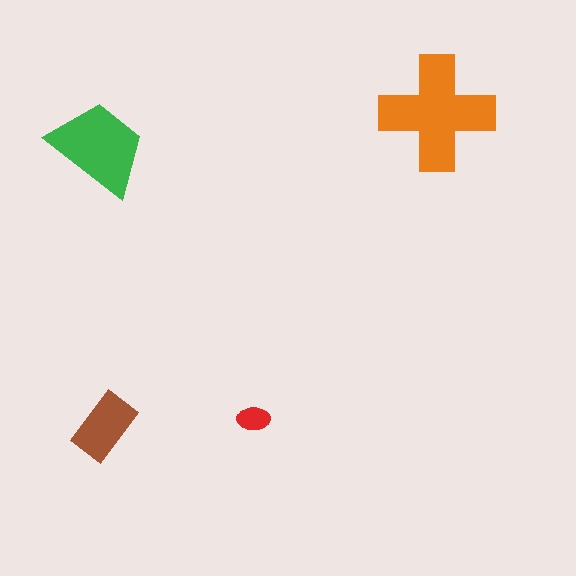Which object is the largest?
The orange cross.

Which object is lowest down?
The brown rectangle is bottommost.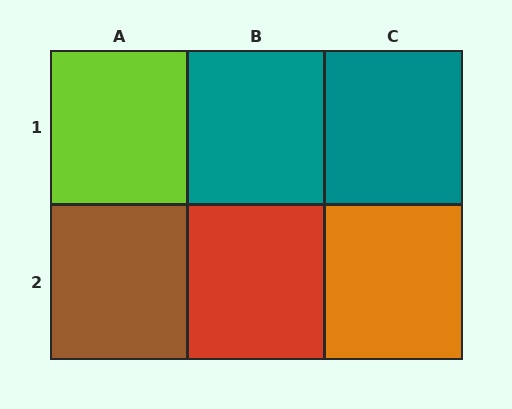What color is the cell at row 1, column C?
Teal.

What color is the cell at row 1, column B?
Teal.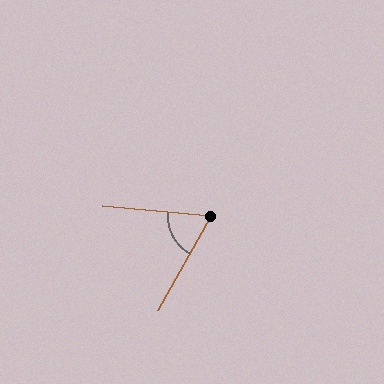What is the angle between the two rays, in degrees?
Approximately 66 degrees.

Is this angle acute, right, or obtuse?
It is acute.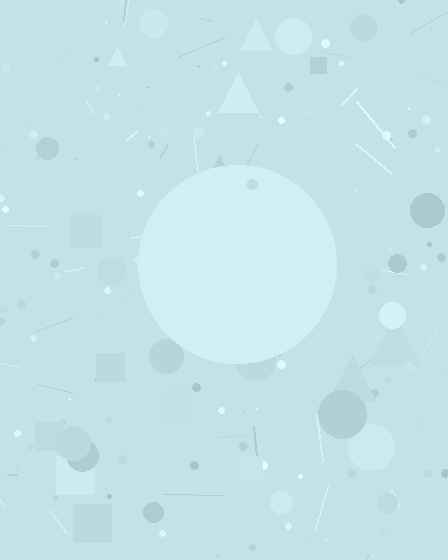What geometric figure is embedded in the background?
A circle is embedded in the background.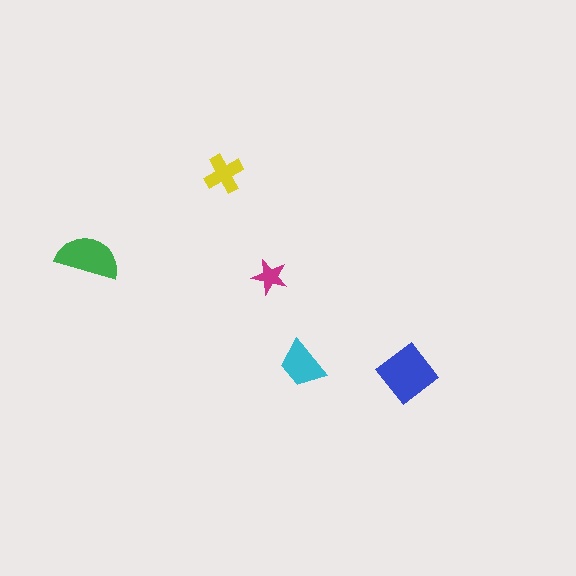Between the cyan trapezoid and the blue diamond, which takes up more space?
The blue diamond.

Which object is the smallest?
The magenta star.